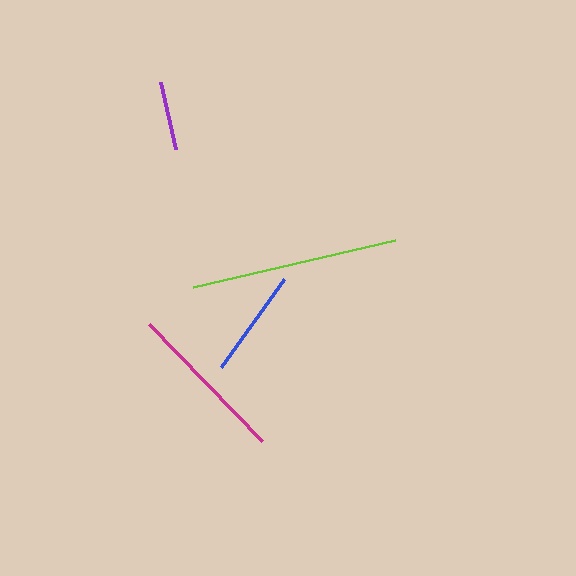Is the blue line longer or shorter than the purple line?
The blue line is longer than the purple line.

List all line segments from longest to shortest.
From longest to shortest: lime, magenta, blue, purple.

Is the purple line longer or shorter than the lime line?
The lime line is longer than the purple line.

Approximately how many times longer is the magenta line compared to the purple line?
The magenta line is approximately 2.4 times the length of the purple line.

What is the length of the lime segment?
The lime segment is approximately 207 pixels long.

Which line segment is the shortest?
The purple line is the shortest at approximately 68 pixels.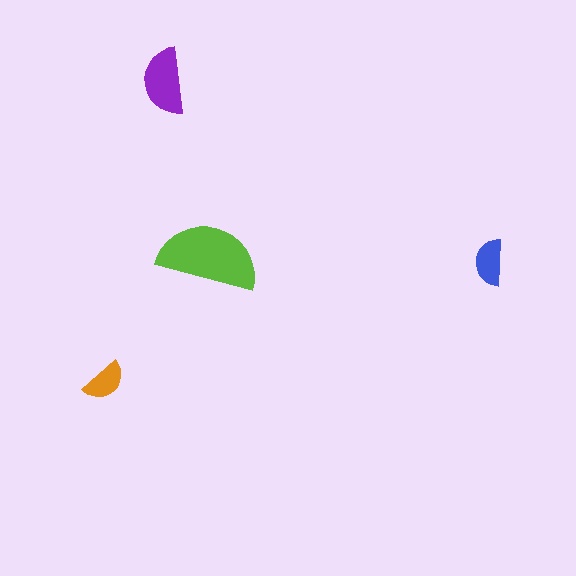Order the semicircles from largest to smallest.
the lime one, the purple one, the blue one, the orange one.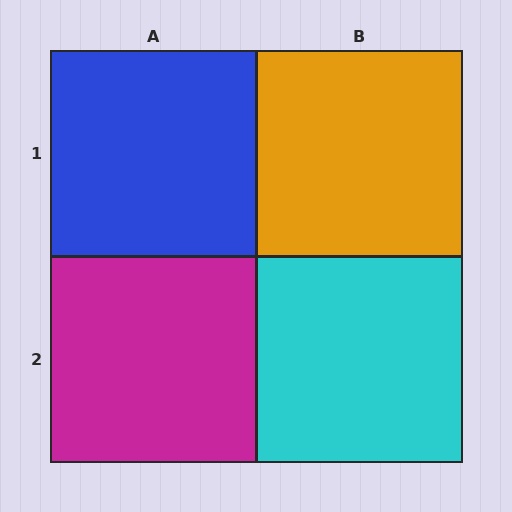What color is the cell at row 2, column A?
Magenta.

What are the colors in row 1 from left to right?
Blue, orange.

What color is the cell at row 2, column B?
Cyan.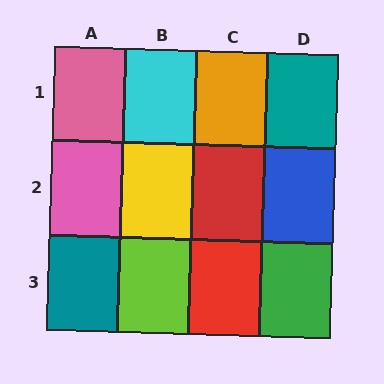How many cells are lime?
1 cell is lime.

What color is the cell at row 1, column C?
Orange.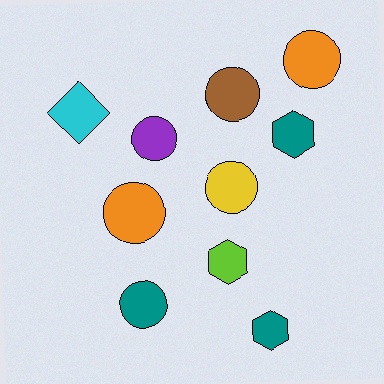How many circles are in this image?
There are 6 circles.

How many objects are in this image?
There are 10 objects.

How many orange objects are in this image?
There are 2 orange objects.